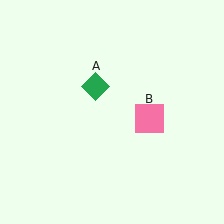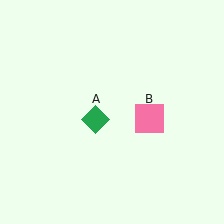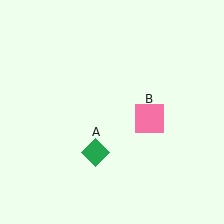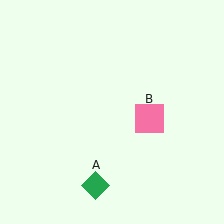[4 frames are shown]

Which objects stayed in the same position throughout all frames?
Pink square (object B) remained stationary.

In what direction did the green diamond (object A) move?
The green diamond (object A) moved down.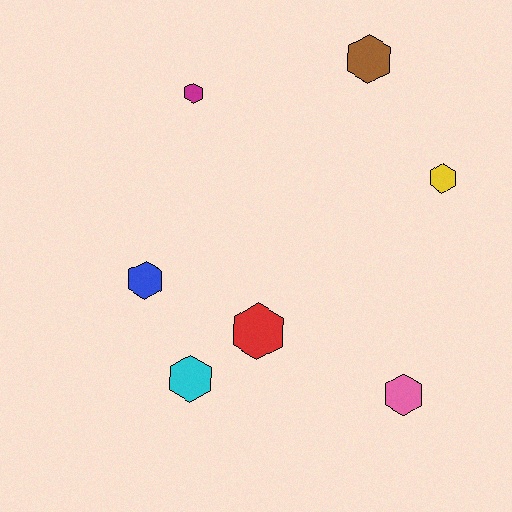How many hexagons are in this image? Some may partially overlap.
There are 7 hexagons.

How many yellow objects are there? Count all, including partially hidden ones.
There is 1 yellow object.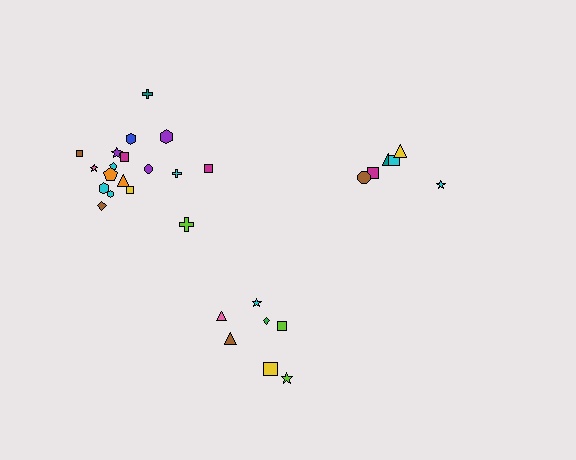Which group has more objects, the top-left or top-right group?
The top-left group.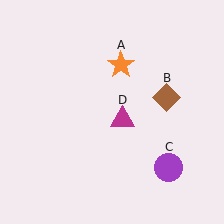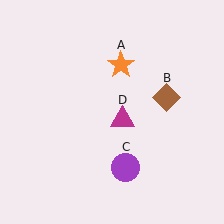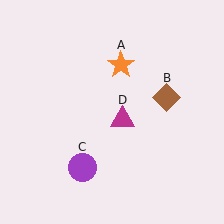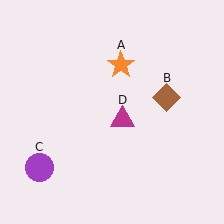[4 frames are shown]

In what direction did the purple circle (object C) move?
The purple circle (object C) moved left.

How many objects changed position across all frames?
1 object changed position: purple circle (object C).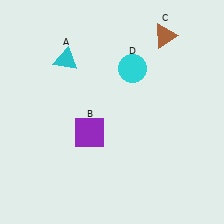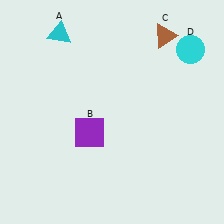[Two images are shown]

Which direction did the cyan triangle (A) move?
The cyan triangle (A) moved up.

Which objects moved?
The objects that moved are: the cyan triangle (A), the cyan circle (D).